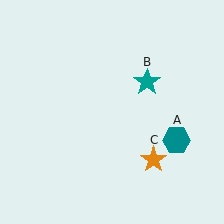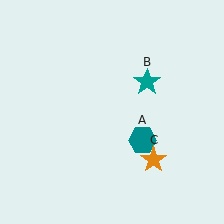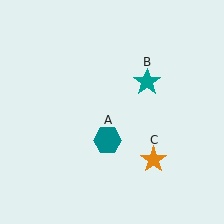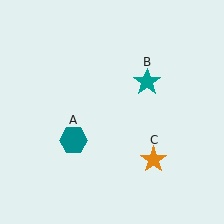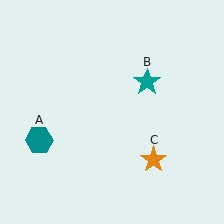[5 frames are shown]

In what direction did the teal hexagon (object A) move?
The teal hexagon (object A) moved left.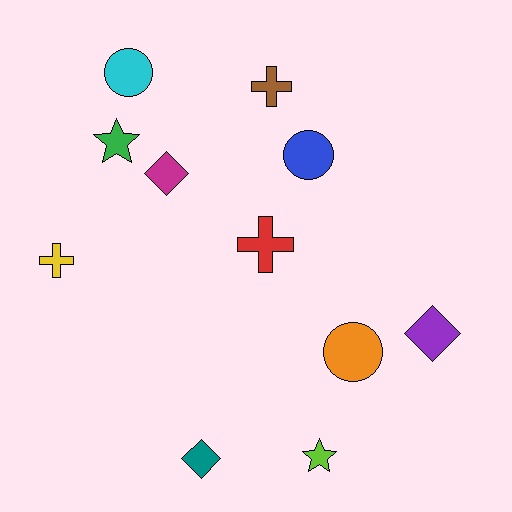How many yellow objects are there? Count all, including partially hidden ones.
There is 1 yellow object.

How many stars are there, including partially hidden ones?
There are 2 stars.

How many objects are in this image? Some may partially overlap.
There are 11 objects.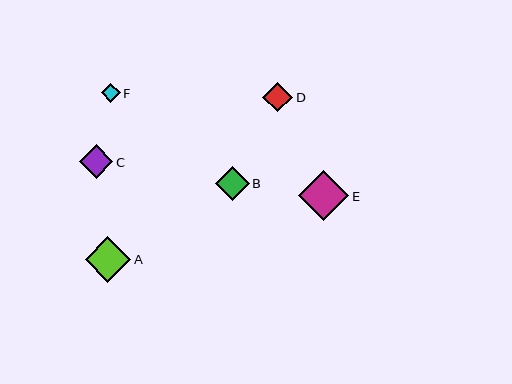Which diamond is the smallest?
Diamond F is the smallest with a size of approximately 18 pixels.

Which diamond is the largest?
Diamond E is the largest with a size of approximately 50 pixels.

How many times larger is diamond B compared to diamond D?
Diamond B is approximately 1.1 times the size of diamond D.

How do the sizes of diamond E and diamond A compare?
Diamond E and diamond A are approximately the same size.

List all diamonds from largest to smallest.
From largest to smallest: E, A, C, B, D, F.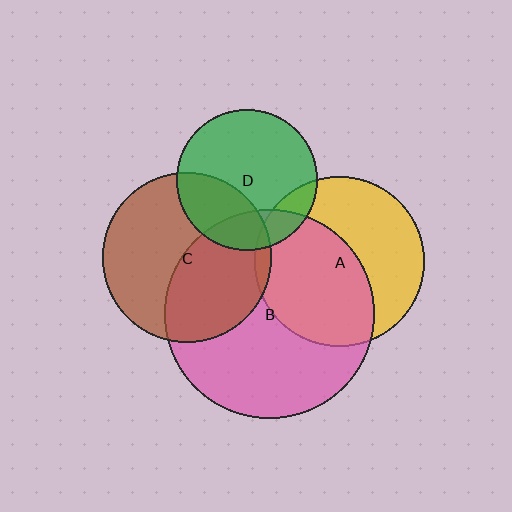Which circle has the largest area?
Circle B (pink).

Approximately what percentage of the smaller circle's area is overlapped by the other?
Approximately 20%.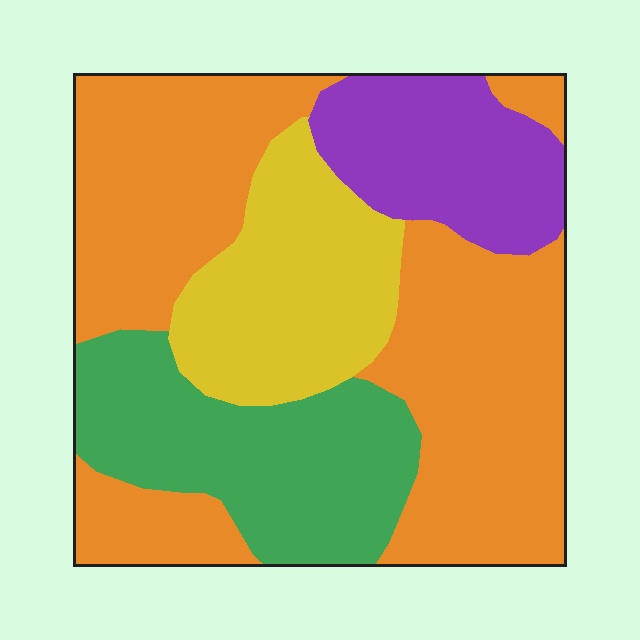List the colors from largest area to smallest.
From largest to smallest: orange, green, yellow, purple.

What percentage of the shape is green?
Green covers about 20% of the shape.